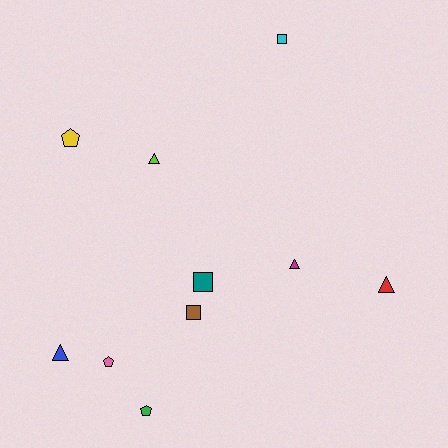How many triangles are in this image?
There are 4 triangles.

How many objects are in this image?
There are 10 objects.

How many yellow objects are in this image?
There is 1 yellow object.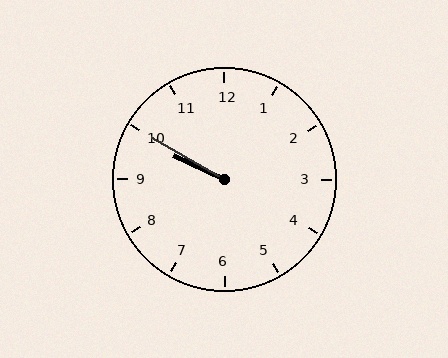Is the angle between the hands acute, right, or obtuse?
It is acute.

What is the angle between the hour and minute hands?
Approximately 5 degrees.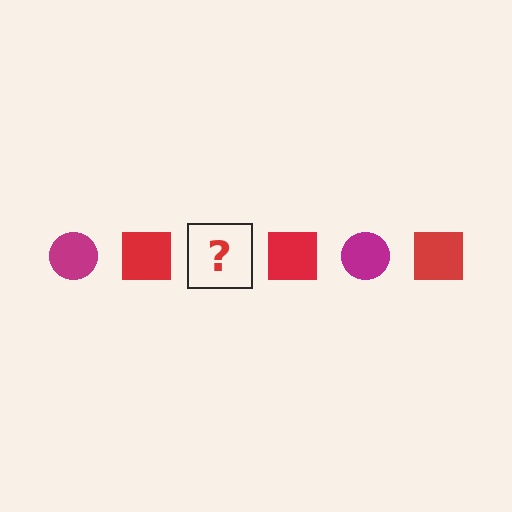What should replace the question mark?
The question mark should be replaced with a magenta circle.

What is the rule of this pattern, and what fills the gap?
The rule is that the pattern alternates between magenta circle and red square. The gap should be filled with a magenta circle.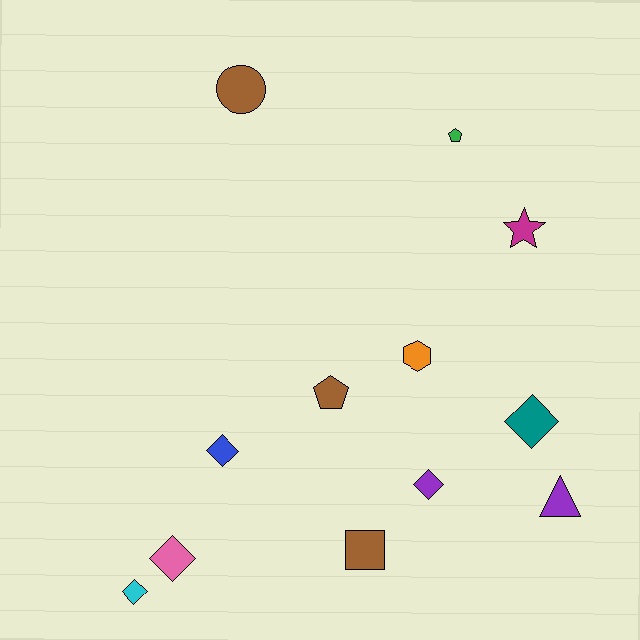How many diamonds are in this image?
There are 5 diamonds.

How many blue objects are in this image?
There is 1 blue object.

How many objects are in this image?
There are 12 objects.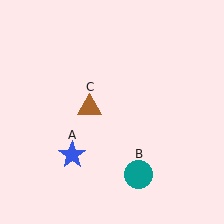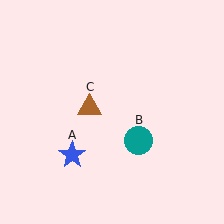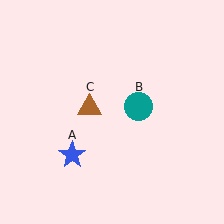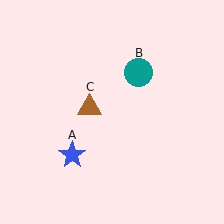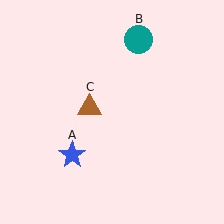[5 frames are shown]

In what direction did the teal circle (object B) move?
The teal circle (object B) moved up.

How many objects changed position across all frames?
1 object changed position: teal circle (object B).